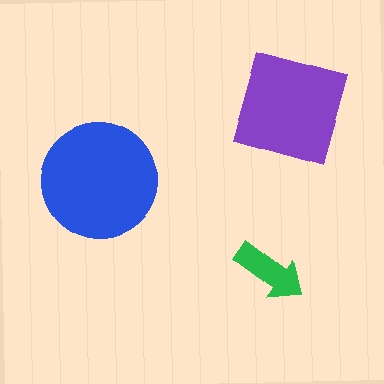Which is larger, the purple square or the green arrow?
The purple square.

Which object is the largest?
The blue circle.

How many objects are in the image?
There are 3 objects in the image.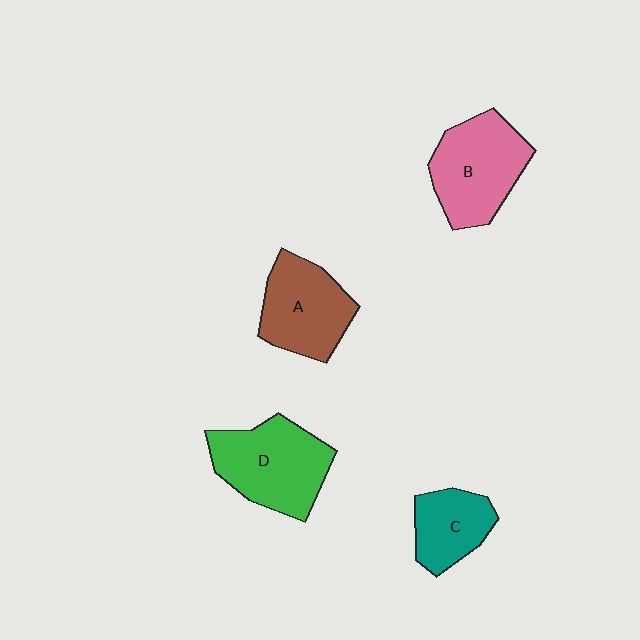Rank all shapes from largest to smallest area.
From largest to smallest: D (green), B (pink), A (brown), C (teal).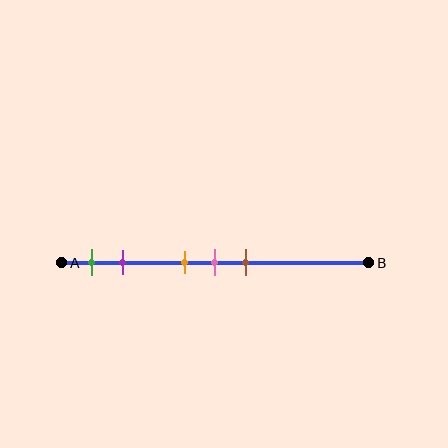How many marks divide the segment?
There are 5 marks dividing the segment.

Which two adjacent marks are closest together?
The orange and pink marks are the closest adjacent pair.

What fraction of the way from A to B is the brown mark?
The brown mark is approximately 60% (0.6) of the way from A to B.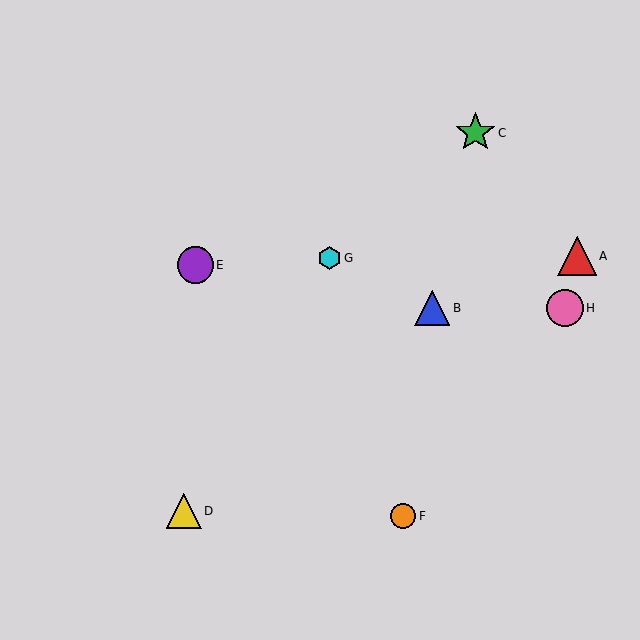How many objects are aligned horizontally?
2 objects (B, H) are aligned horizontally.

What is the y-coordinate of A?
Object A is at y≈256.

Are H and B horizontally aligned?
Yes, both are at y≈308.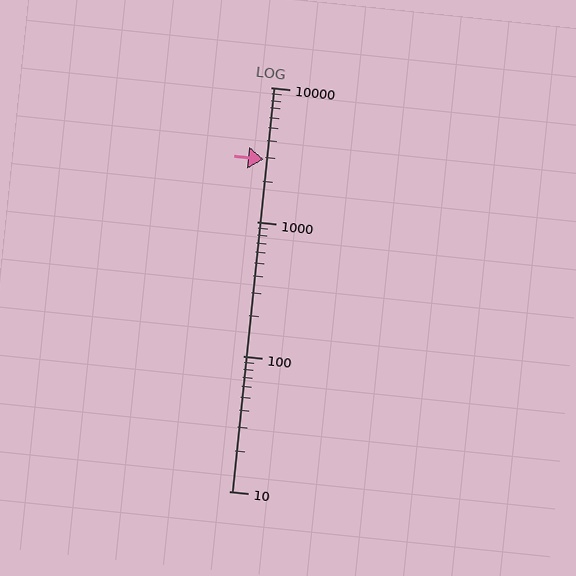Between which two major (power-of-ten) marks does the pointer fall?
The pointer is between 1000 and 10000.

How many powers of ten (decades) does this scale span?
The scale spans 3 decades, from 10 to 10000.